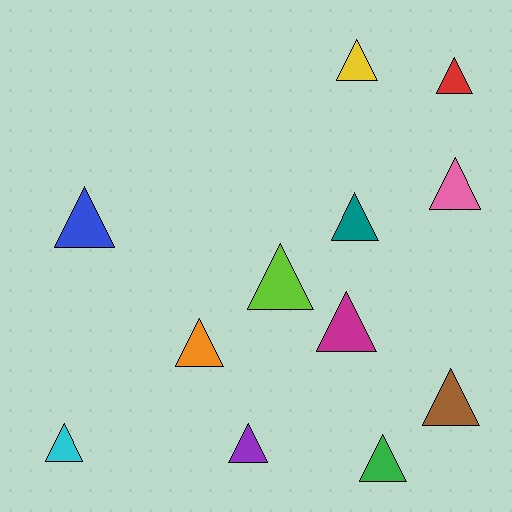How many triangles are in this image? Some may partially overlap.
There are 12 triangles.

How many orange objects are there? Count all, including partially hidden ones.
There is 1 orange object.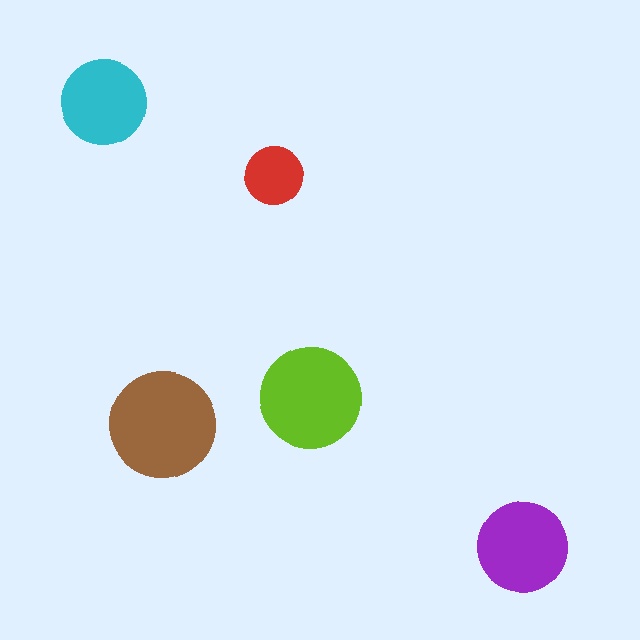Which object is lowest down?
The purple circle is bottommost.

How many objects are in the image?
There are 5 objects in the image.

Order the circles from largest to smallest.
the brown one, the lime one, the purple one, the cyan one, the red one.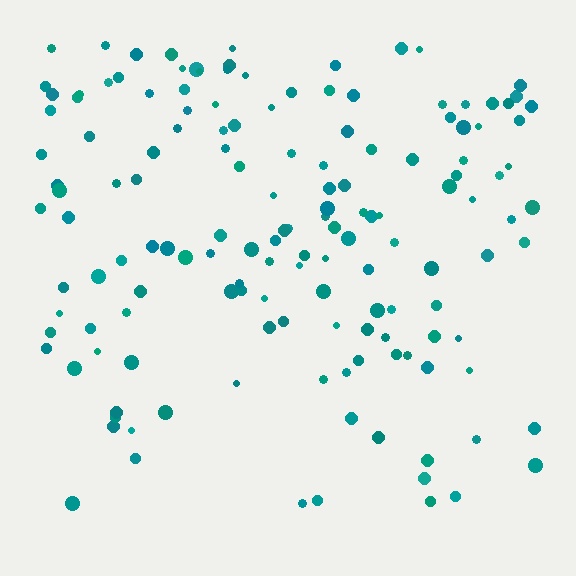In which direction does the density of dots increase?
From bottom to top, with the top side densest.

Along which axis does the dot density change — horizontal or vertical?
Vertical.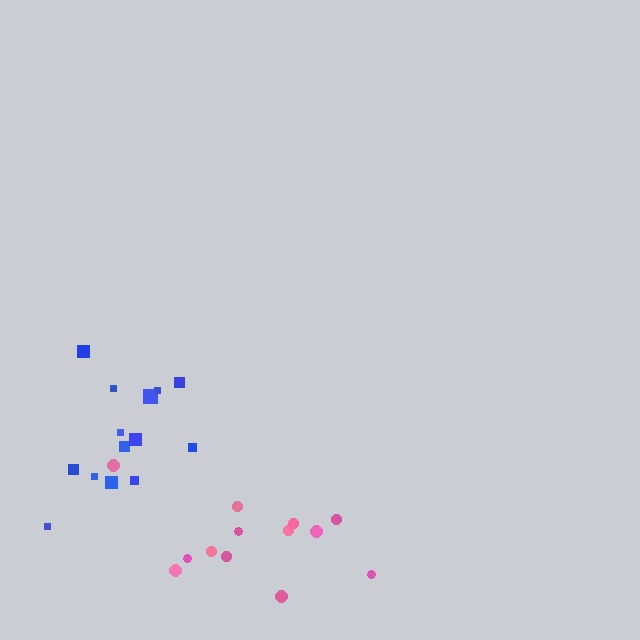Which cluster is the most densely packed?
Blue.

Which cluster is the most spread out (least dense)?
Pink.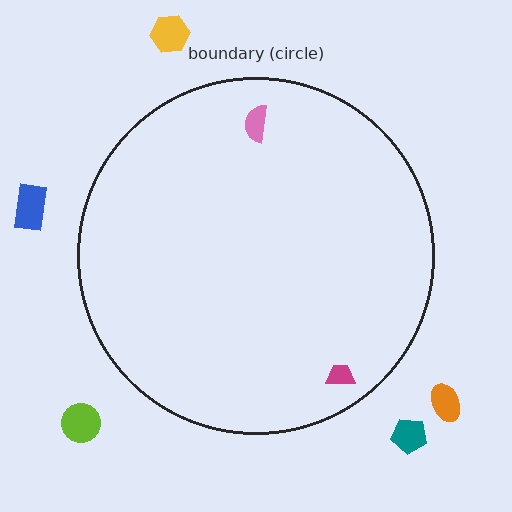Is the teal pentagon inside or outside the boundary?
Outside.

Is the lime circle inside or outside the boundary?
Outside.